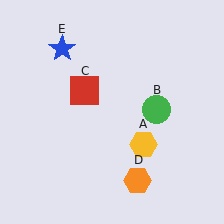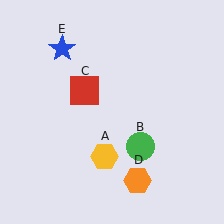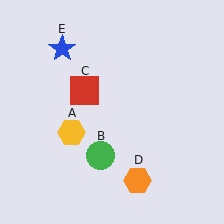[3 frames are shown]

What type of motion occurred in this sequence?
The yellow hexagon (object A), green circle (object B) rotated clockwise around the center of the scene.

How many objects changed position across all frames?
2 objects changed position: yellow hexagon (object A), green circle (object B).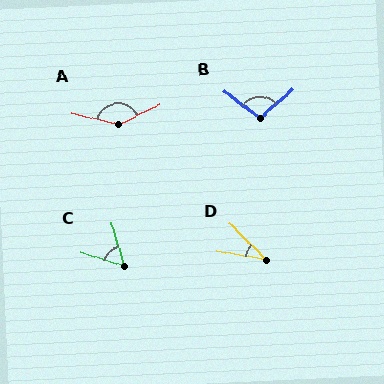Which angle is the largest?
A, at approximately 141 degrees.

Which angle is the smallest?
D, at approximately 35 degrees.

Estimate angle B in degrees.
Approximately 101 degrees.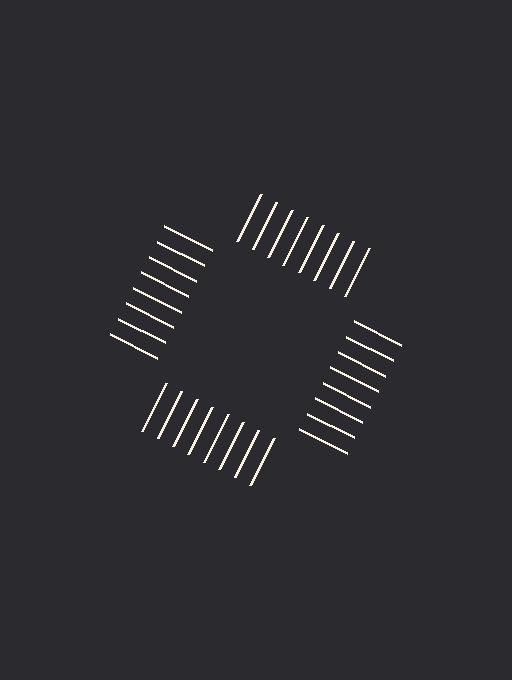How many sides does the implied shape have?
4 sides — the line-ends trace a square.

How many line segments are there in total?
32 — 8 along each of the 4 edges.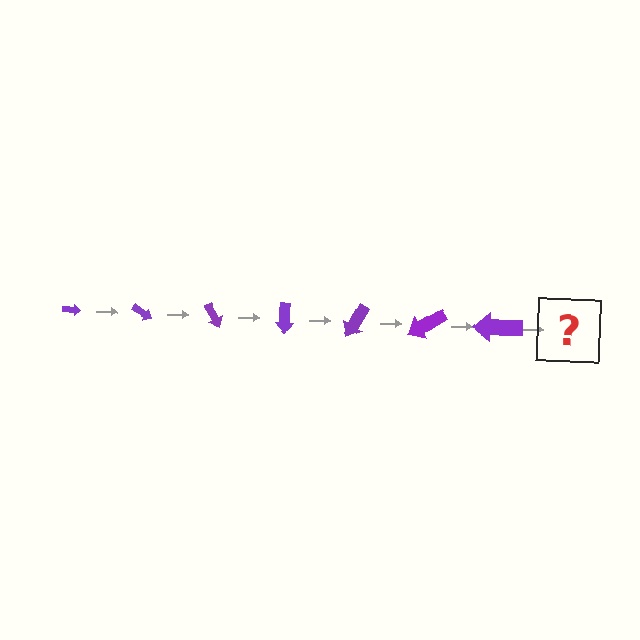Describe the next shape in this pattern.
It should be an arrow, larger than the previous one and rotated 210 degrees from the start.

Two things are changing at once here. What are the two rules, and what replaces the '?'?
The two rules are that the arrow grows larger each step and it rotates 30 degrees each step. The '?' should be an arrow, larger than the previous one and rotated 210 degrees from the start.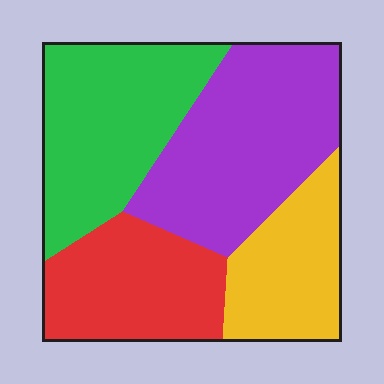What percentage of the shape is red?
Red takes up less than a quarter of the shape.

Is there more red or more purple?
Purple.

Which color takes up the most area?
Purple, at roughly 30%.